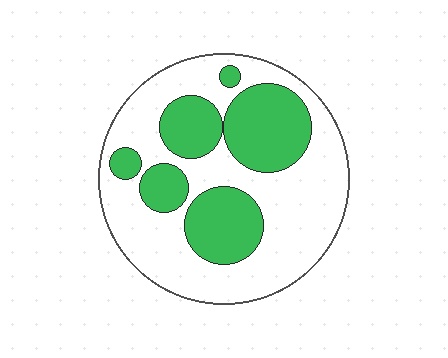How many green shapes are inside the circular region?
6.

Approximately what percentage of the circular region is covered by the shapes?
Approximately 35%.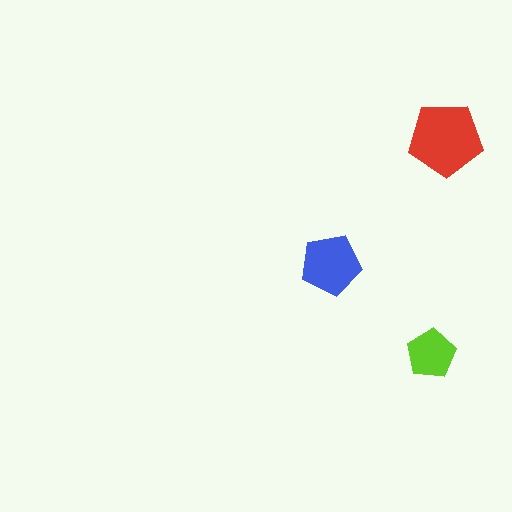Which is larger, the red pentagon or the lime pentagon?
The red one.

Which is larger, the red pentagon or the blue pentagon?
The red one.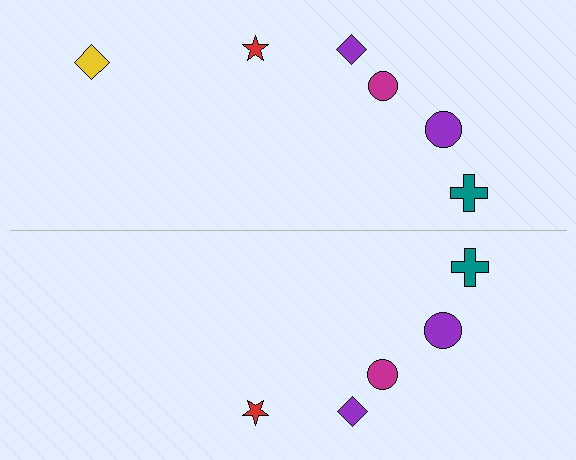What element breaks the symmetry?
A yellow diamond is missing from the bottom side.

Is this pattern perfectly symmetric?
No, the pattern is not perfectly symmetric. A yellow diamond is missing from the bottom side.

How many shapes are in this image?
There are 11 shapes in this image.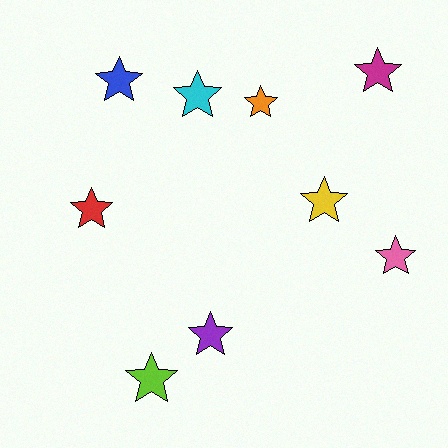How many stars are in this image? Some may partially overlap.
There are 9 stars.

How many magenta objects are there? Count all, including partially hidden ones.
There is 1 magenta object.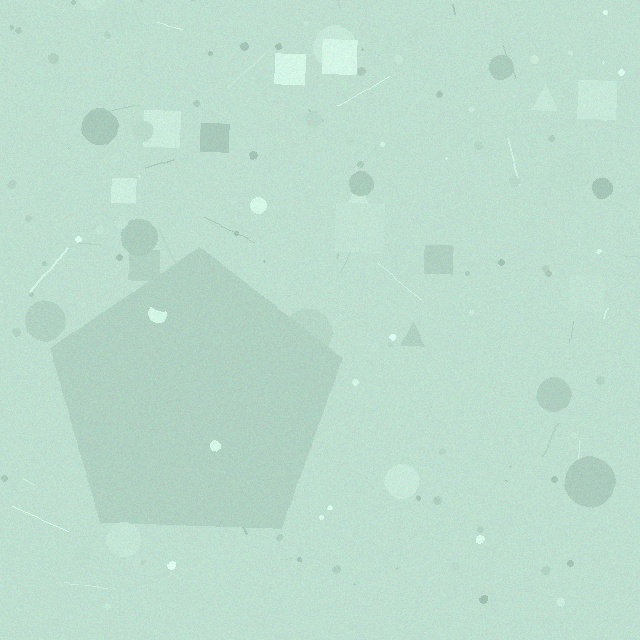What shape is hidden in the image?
A pentagon is hidden in the image.